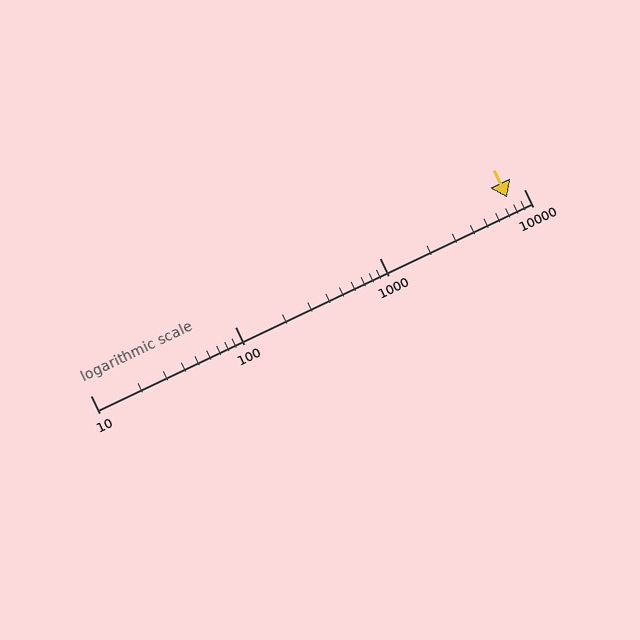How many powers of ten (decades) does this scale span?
The scale spans 3 decades, from 10 to 10000.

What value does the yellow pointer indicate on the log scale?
The pointer indicates approximately 7700.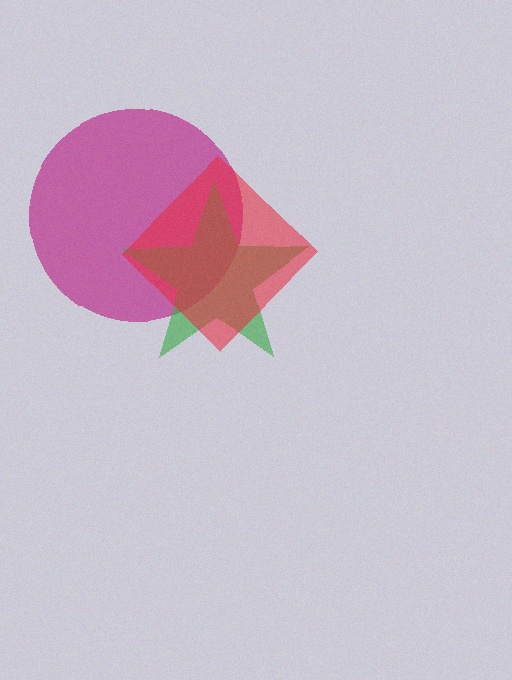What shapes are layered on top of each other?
The layered shapes are: a magenta circle, a green star, a red diamond.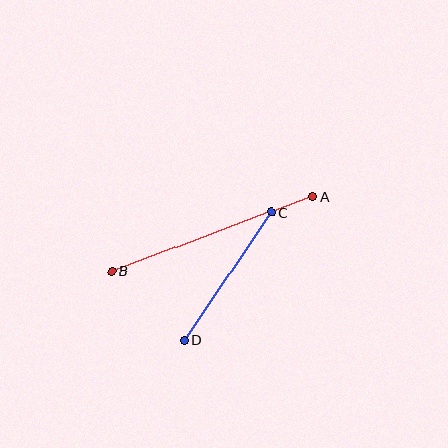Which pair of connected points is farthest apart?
Points A and B are farthest apart.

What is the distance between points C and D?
The distance is approximately 154 pixels.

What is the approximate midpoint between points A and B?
The midpoint is at approximately (212, 234) pixels.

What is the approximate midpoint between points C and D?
The midpoint is at approximately (228, 276) pixels.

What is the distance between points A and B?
The distance is approximately 215 pixels.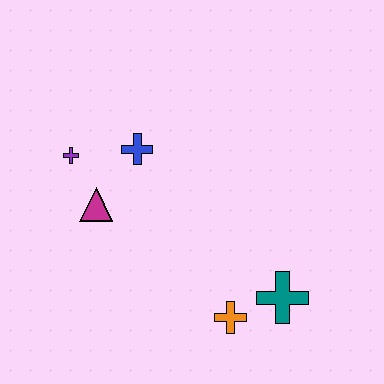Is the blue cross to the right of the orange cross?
No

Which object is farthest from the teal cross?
The purple cross is farthest from the teal cross.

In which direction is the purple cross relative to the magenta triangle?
The purple cross is above the magenta triangle.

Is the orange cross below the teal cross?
Yes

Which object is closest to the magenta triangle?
The purple cross is closest to the magenta triangle.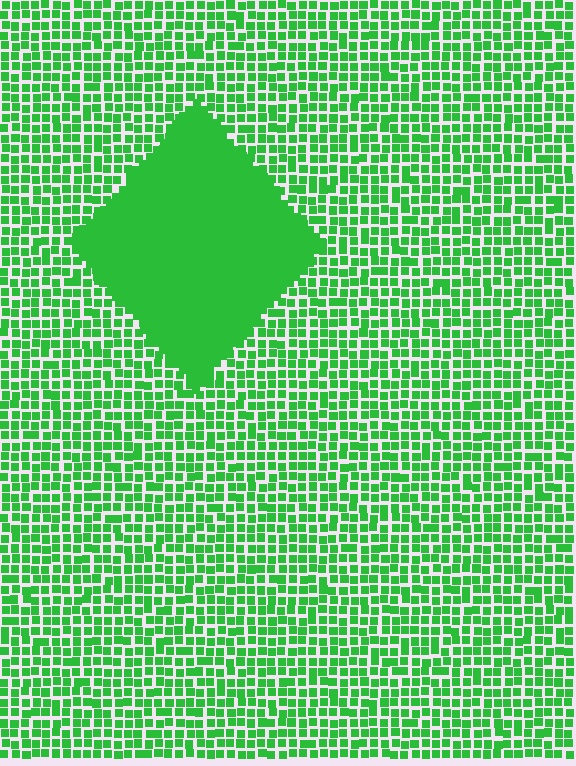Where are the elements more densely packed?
The elements are more densely packed inside the diamond boundary.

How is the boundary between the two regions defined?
The boundary is defined by a change in element density (approximately 2.4x ratio). All elements are the same color, size, and shape.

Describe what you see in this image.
The image contains small green elements arranged at two different densities. A diamond-shaped region is visible where the elements are more densely packed than the surrounding area.